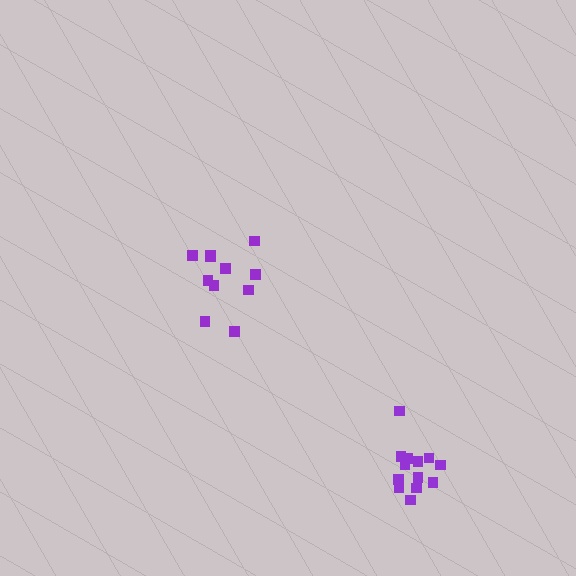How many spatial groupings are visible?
There are 2 spatial groupings.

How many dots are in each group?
Group 1: 11 dots, Group 2: 13 dots (24 total).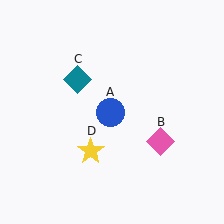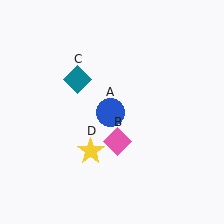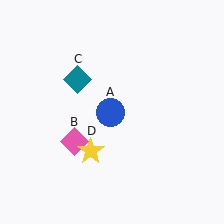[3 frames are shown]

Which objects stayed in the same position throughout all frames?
Blue circle (object A) and teal diamond (object C) and yellow star (object D) remained stationary.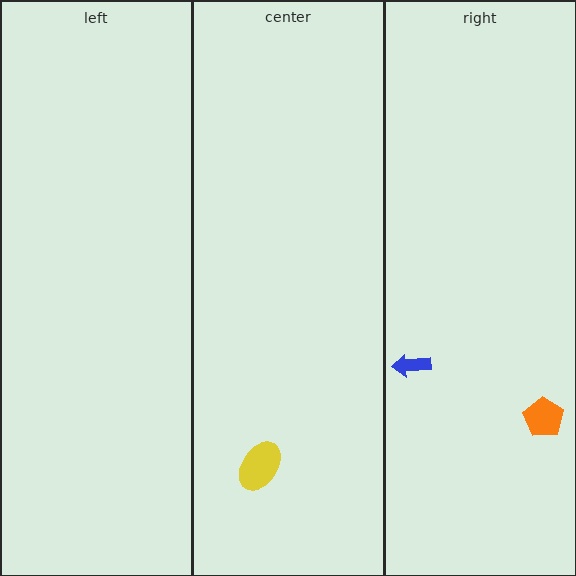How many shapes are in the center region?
1.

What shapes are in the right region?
The blue arrow, the orange pentagon.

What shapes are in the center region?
The yellow ellipse.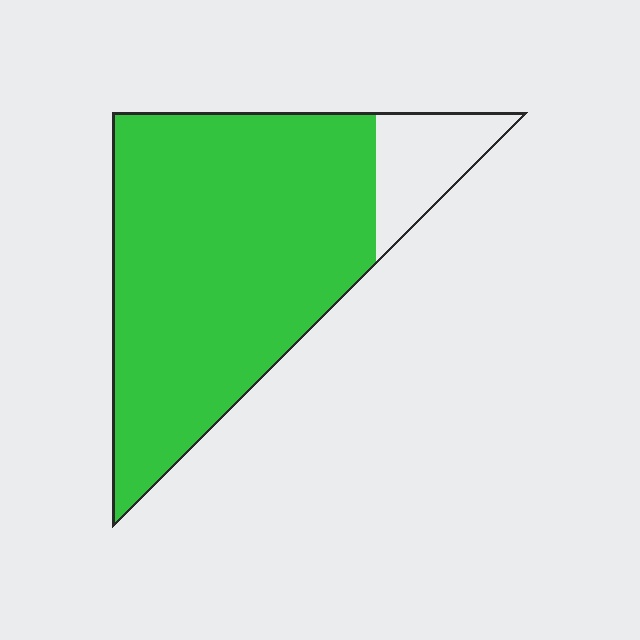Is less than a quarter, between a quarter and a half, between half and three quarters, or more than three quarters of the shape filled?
More than three quarters.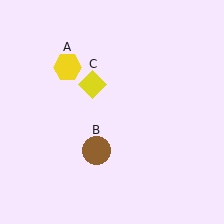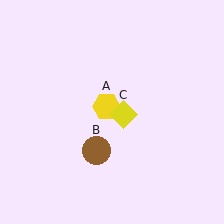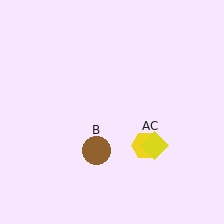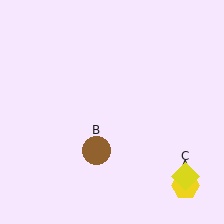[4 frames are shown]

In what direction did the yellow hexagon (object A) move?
The yellow hexagon (object A) moved down and to the right.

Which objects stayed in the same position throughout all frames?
Brown circle (object B) remained stationary.